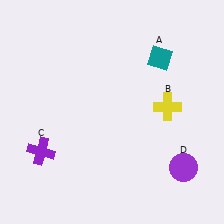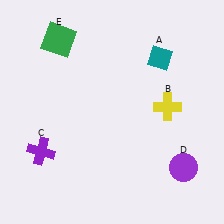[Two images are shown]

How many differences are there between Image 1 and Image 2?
There is 1 difference between the two images.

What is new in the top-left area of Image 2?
A green square (E) was added in the top-left area of Image 2.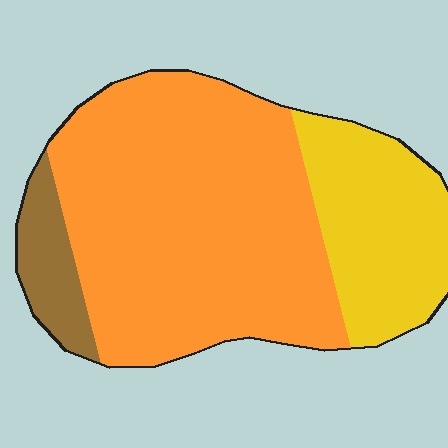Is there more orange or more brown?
Orange.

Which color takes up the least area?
Brown, at roughly 10%.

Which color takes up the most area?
Orange, at roughly 65%.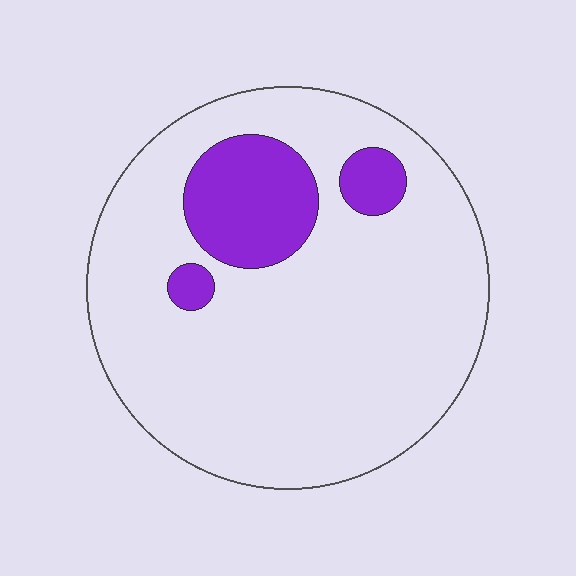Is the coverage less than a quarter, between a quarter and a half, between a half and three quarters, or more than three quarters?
Less than a quarter.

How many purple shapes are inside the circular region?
3.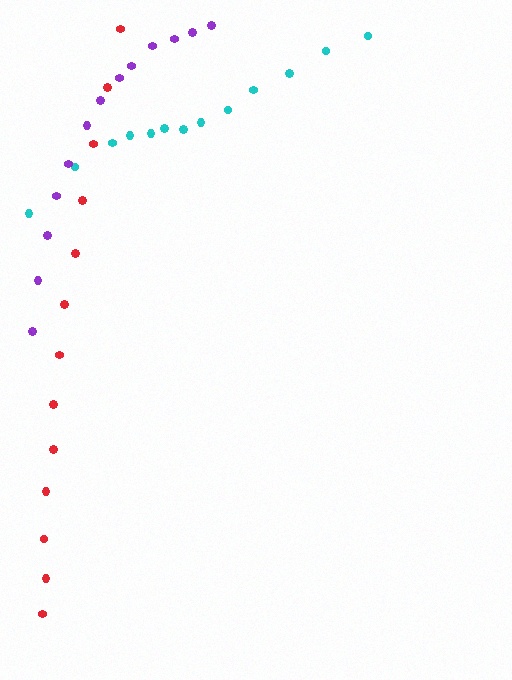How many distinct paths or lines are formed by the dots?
There are 3 distinct paths.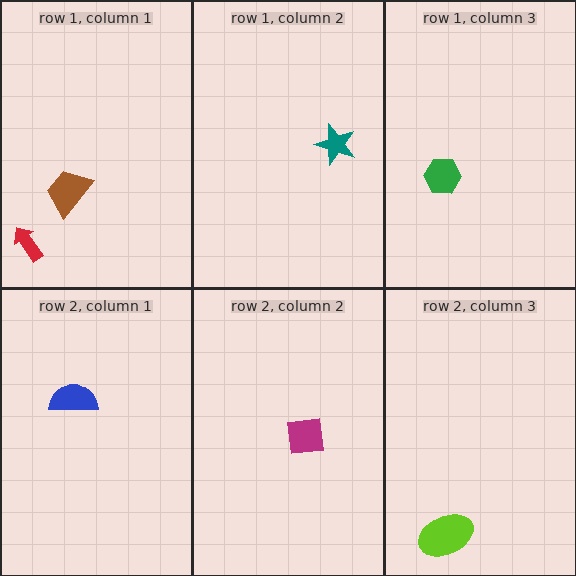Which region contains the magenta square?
The row 2, column 2 region.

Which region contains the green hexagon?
The row 1, column 3 region.